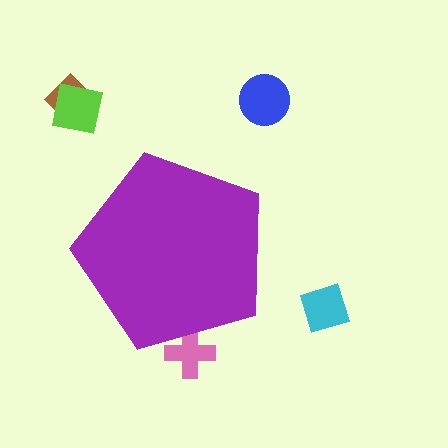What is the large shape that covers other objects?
A purple pentagon.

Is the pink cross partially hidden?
Yes, the pink cross is partially hidden behind the purple pentagon.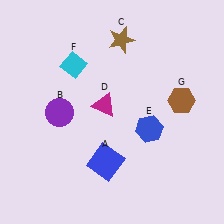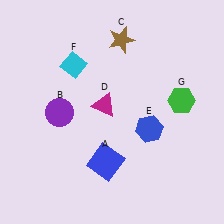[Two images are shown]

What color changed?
The hexagon (G) changed from brown in Image 1 to green in Image 2.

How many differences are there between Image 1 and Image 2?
There is 1 difference between the two images.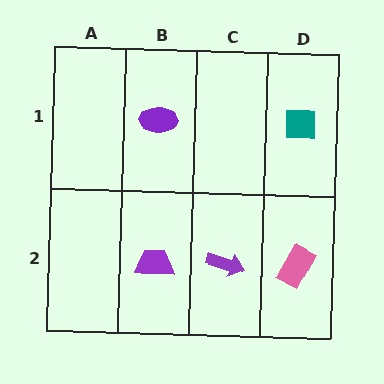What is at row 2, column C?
A purple arrow.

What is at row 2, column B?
A purple trapezoid.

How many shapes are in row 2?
3 shapes.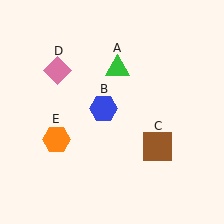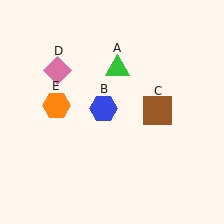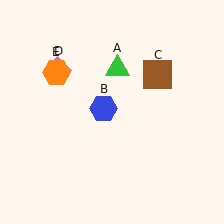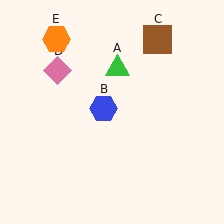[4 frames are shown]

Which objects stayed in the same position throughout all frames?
Green triangle (object A) and blue hexagon (object B) and pink diamond (object D) remained stationary.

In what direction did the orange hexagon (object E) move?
The orange hexagon (object E) moved up.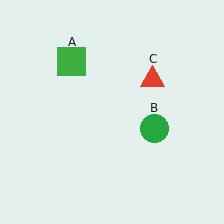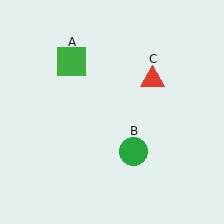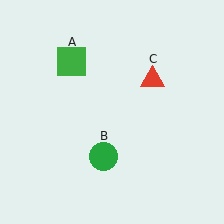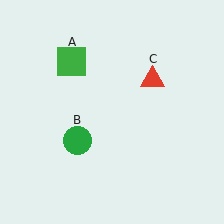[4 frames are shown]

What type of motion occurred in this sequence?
The green circle (object B) rotated clockwise around the center of the scene.